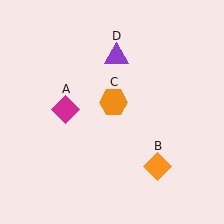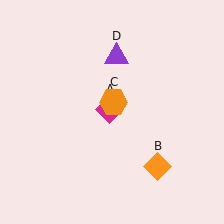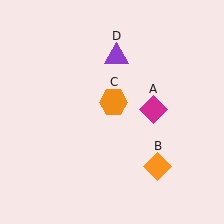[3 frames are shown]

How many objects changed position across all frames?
1 object changed position: magenta diamond (object A).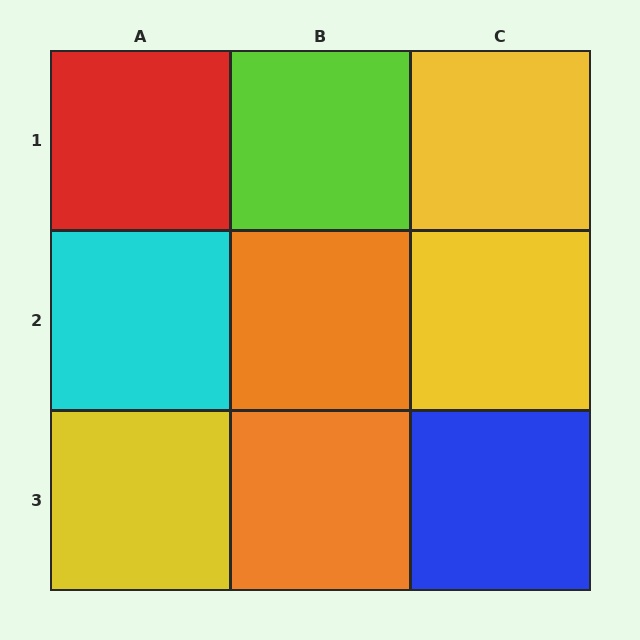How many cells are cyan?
1 cell is cyan.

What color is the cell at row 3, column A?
Yellow.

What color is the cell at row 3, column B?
Orange.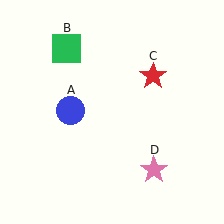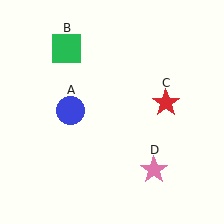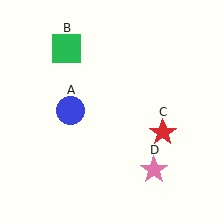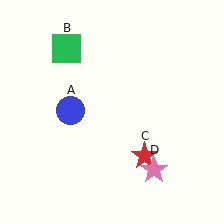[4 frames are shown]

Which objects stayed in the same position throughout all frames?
Blue circle (object A) and green square (object B) and pink star (object D) remained stationary.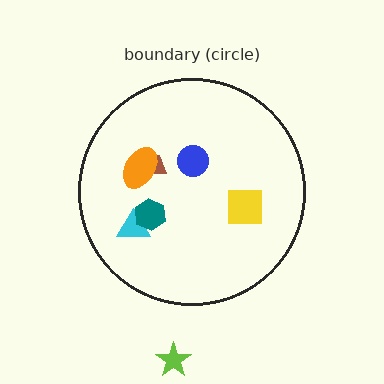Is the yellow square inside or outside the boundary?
Inside.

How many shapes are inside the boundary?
6 inside, 1 outside.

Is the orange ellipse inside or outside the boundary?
Inside.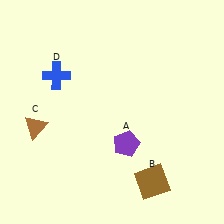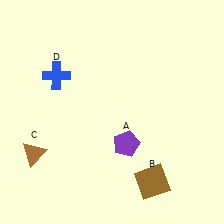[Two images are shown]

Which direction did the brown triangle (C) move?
The brown triangle (C) moved down.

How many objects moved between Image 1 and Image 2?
1 object moved between the two images.